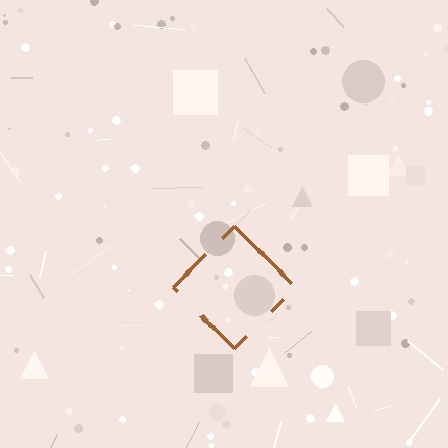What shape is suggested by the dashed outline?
The dashed outline suggests a diamond.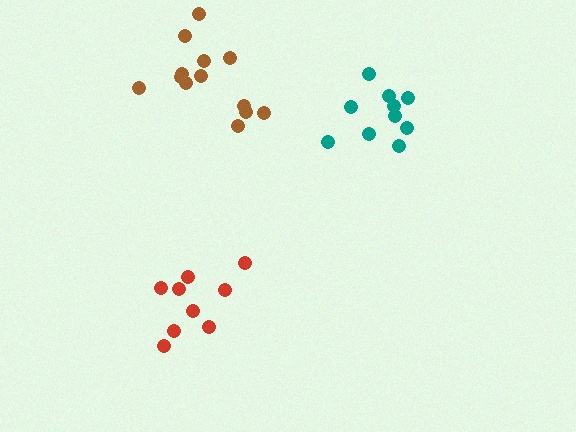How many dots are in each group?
Group 1: 14 dots, Group 2: 10 dots, Group 3: 9 dots (33 total).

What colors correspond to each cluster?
The clusters are colored: brown, teal, red.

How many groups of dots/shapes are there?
There are 3 groups.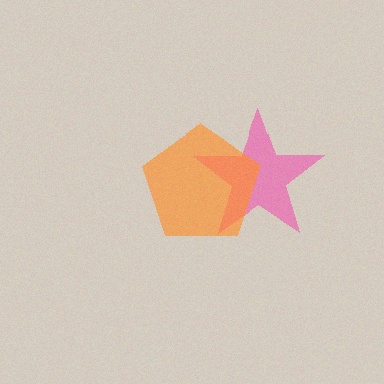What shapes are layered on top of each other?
The layered shapes are: a pink star, an orange pentagon.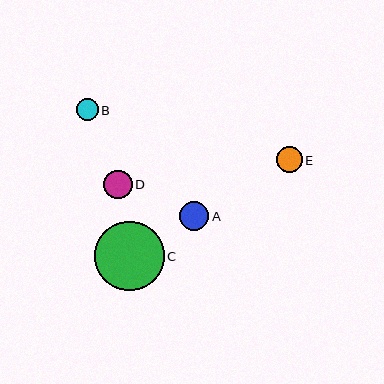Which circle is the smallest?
Circle B is the smallest with a size of approximately 22 pixels.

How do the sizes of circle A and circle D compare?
Circle A and circle D are approximately the same size.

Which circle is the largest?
Circle C is the largest with a size of approximately 70 pixels.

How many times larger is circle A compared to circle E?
Circle A is approximately 1.1 times the size of circle E.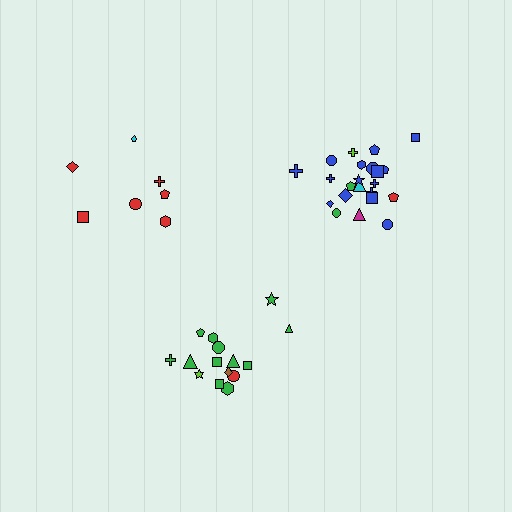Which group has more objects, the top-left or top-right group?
The top-right group.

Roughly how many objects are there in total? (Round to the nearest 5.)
Roughly 45 objects in total.